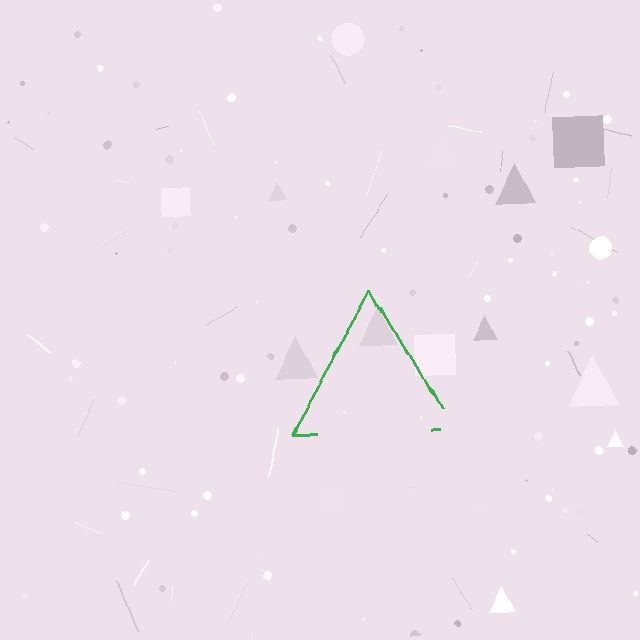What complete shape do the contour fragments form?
The contour fragments form a triangle.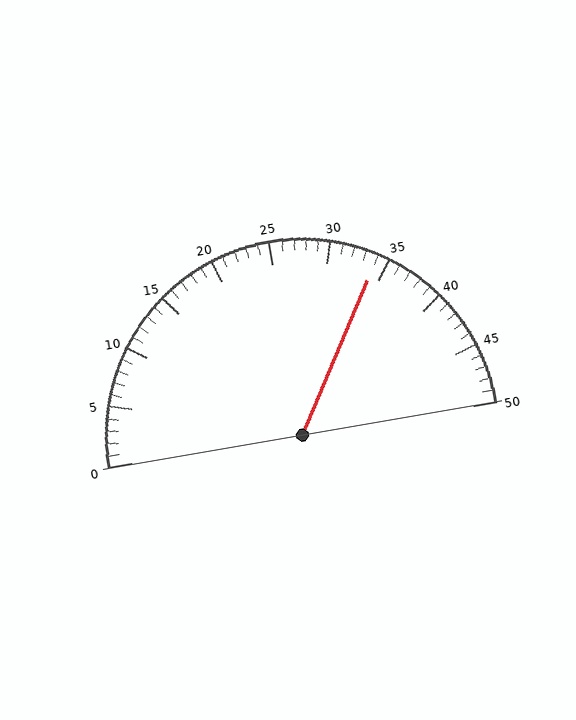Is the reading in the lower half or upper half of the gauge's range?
The reading is in the upper half of the range (0 to 50).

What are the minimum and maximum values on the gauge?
The gauge ranges from 0 to 50.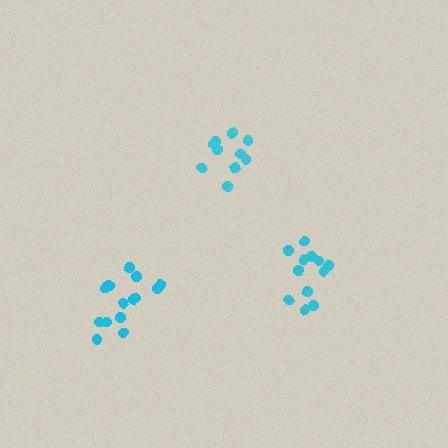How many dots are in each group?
Group 1: 12 dots, Group 2: 10 dots, Group 3: 14 dots (36 total).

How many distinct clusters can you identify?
There are 3 distinct clusters.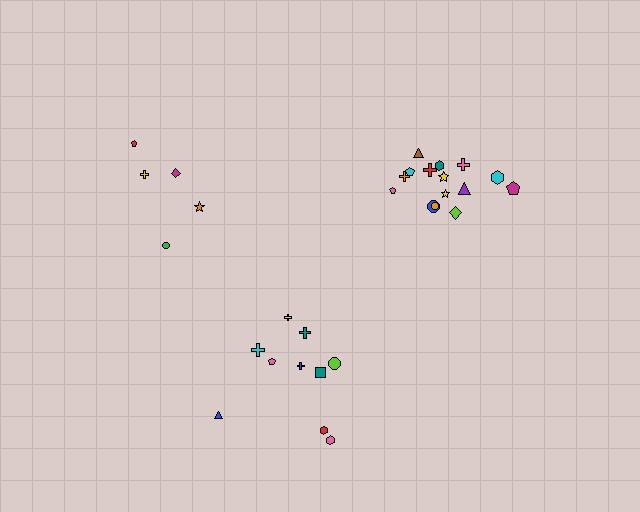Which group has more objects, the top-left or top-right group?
The top-right group.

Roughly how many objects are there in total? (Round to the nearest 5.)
Roughly 30 objects in total.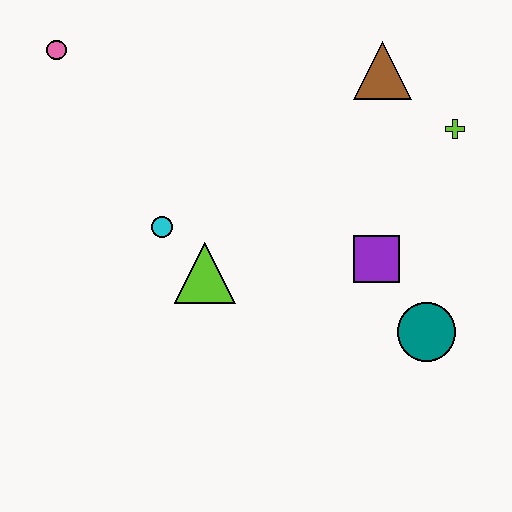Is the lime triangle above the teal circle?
Yes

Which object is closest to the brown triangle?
The lime cross is closest to the brown triangle.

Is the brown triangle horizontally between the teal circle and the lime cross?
No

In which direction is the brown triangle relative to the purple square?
The brown triangle is above the purple square.